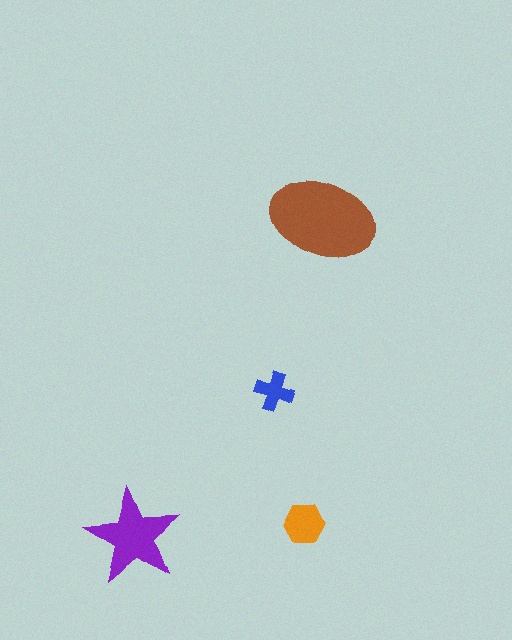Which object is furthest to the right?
The brown ellipse is rightmost.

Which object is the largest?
The brown ellipse.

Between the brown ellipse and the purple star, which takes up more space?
The brown ellipse.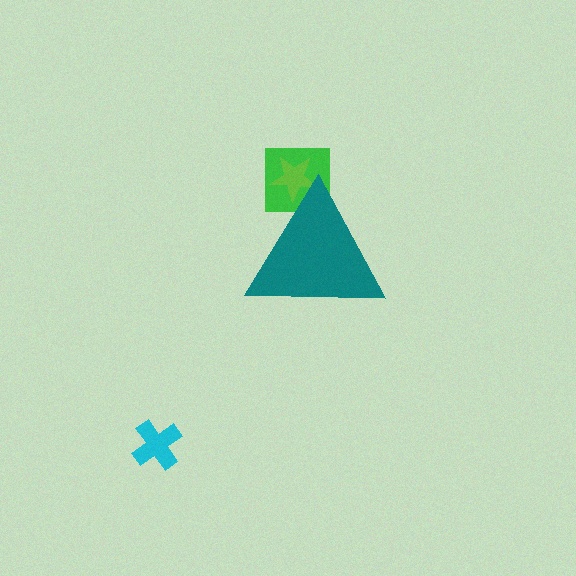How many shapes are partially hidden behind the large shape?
2 shapes are partially hidden.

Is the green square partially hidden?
Yes, the green square is partially hidden behind the teal triangle.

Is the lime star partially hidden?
Yes, the lime star is partially hidden behind the teal triangle.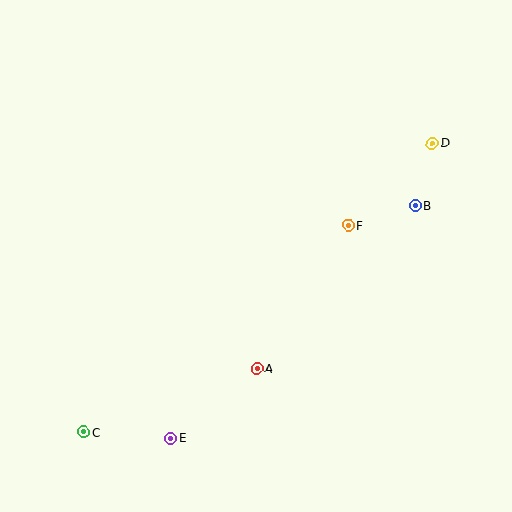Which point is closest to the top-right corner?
Point D is closest to the top-right corner.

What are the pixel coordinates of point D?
Point D is at (432, 143).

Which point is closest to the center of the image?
Point F at (348, 225) is closest to the center.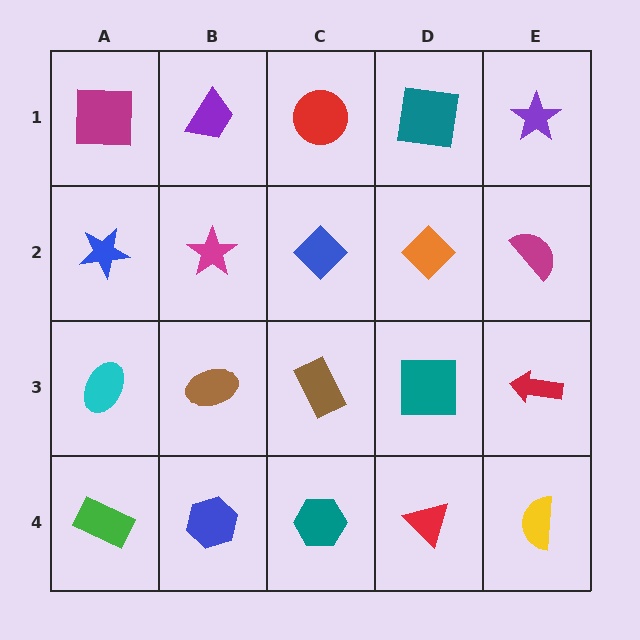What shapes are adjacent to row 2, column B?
A purple trapezoid (row 1, column B), a brown ellipse (row 3, column B), a blue star (row 2, column A), a blue diamond (row 2, column C).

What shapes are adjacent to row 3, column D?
An orange diamond (row 2, column D), a red triangle (row 4, column D), a brown rectangle (row 3, column C), a red arrow (row 3, column E).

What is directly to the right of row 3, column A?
A brown ellipse.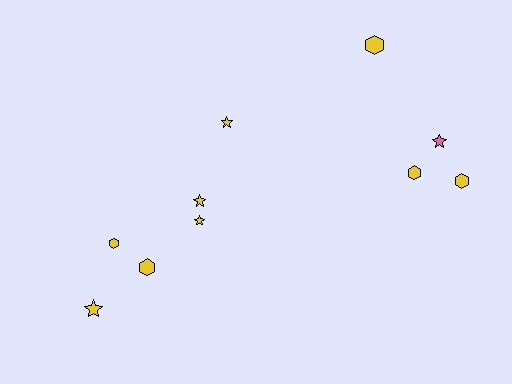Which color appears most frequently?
Yellow, with 9 objects.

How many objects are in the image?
There are 10 objects.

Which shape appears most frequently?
Star, with 5 objects.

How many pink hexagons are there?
There are no pink hexagons.